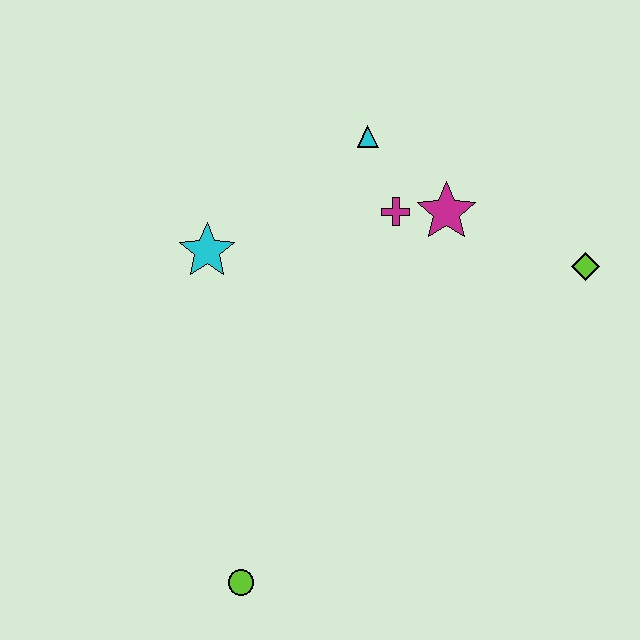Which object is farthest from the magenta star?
The lime circle is farthest from the magenta star.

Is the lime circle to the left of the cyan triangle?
Yes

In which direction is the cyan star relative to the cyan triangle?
The cyan star is to the left of the cyan triangle.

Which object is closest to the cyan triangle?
The magenta cross is closest to the cyan triangle.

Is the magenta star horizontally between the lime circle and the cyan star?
No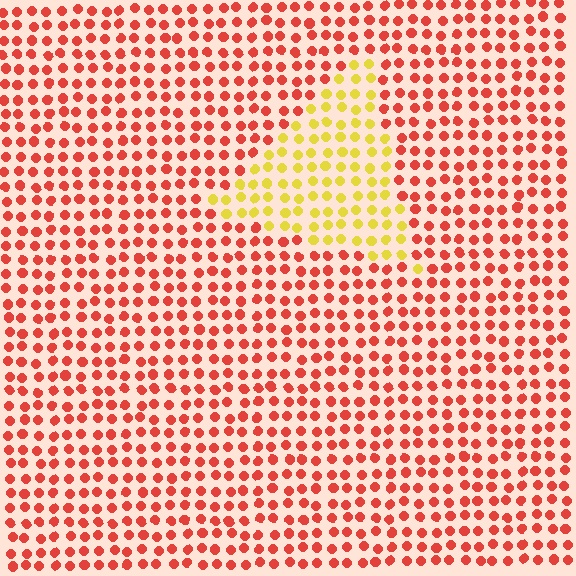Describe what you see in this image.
The image is filled with small red elements in a uniform arrangement. A triangle-shaped region is visible where the elements are tinted to a slightly different hue, forming a subtle color boundary.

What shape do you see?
I see a triangle.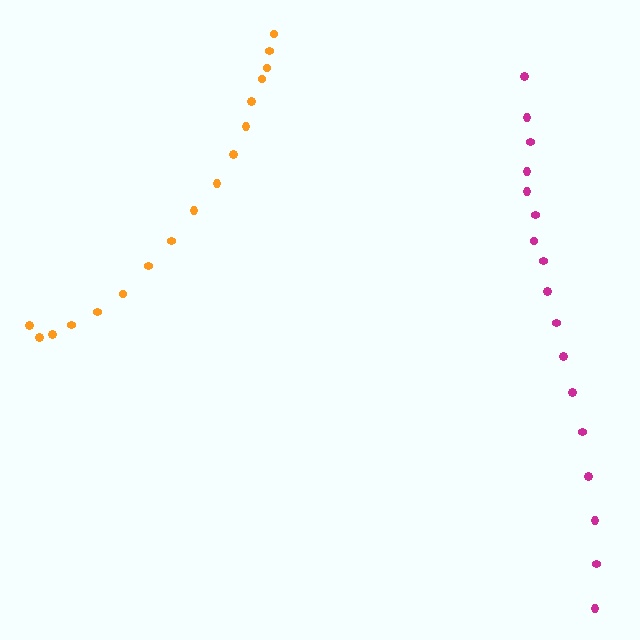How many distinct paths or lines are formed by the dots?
There are 2 distinct paths.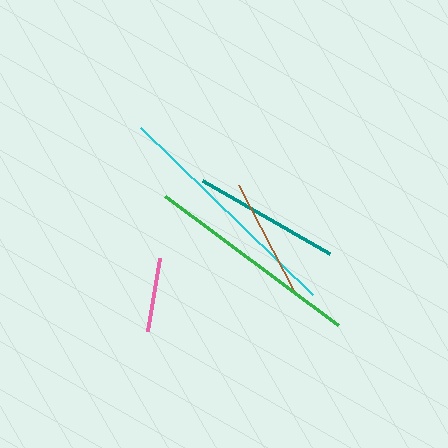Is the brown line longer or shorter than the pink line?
The brown line is longer than the pink line.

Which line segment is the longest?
The cyan line is the longest at approximately 239 pixels.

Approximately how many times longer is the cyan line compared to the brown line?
The cyan line is approximately 2.0 times the length of the brown line.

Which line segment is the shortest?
The pink line is the shortest at approximately 74 pixels.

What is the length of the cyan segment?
The cyan segment is approximately 239 pixels long.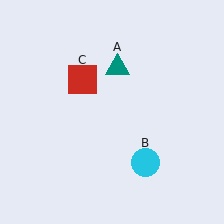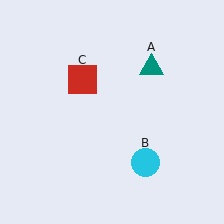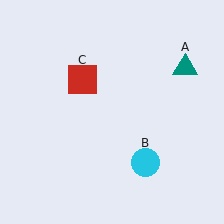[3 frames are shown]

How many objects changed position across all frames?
1 object changed position: teal triangle (object A).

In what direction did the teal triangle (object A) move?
The teal triangle (object A) moved right.